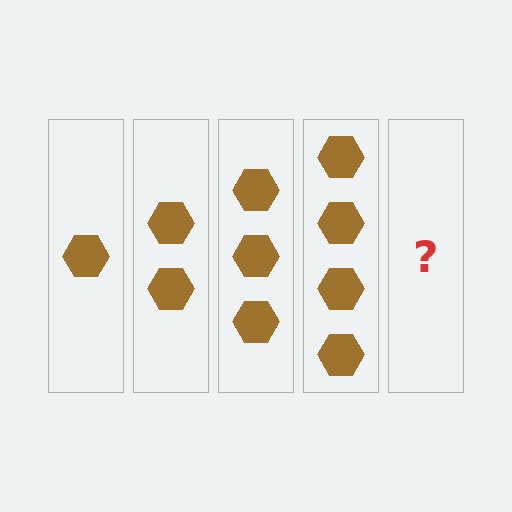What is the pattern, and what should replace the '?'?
The pattern is that each step adds one more hexagon. The '?' should be 5 hexagons.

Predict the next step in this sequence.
The next step is 5 hexagons.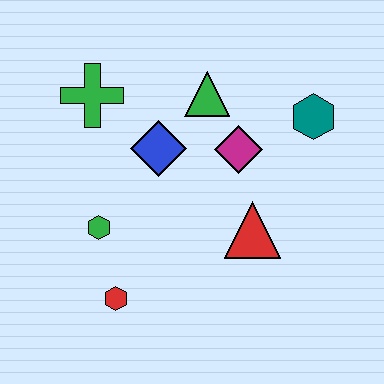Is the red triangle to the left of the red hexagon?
No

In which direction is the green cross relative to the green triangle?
The green cross is to the left of the green triangle.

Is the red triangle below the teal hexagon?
Yes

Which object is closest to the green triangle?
The magenta diamond is closest to the green triangle.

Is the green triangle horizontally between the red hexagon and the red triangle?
Yes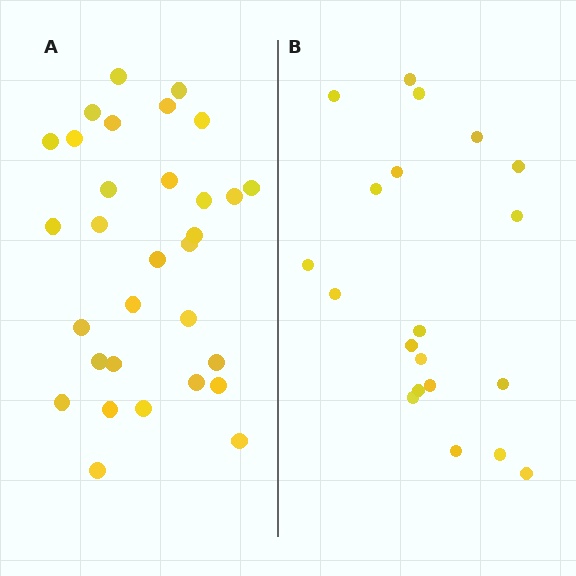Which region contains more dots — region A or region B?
Region A (the left region) has more dots.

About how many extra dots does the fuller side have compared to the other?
Region A has roughly 12 or so more dots than region B.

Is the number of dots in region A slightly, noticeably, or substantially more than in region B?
Region A has substantially more. The ratio is roughly 1.6 to 1.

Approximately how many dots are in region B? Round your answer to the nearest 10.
About 20 dots.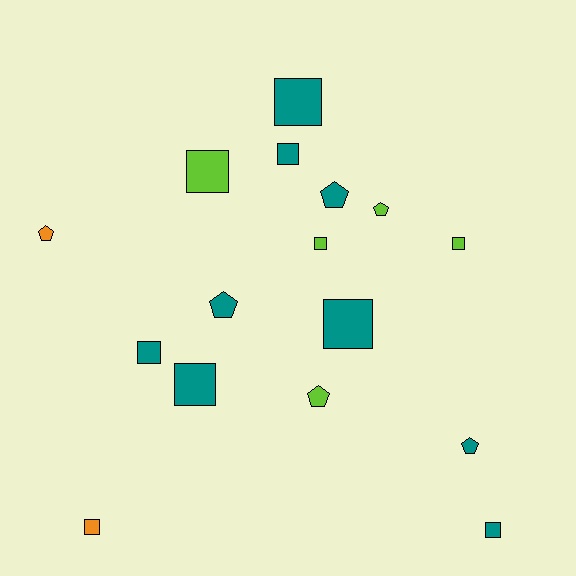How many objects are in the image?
There are 16 objects.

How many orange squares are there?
There is 1 orange square.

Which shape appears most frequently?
Square, with 10 objects.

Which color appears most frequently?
Teal, with 9 objects.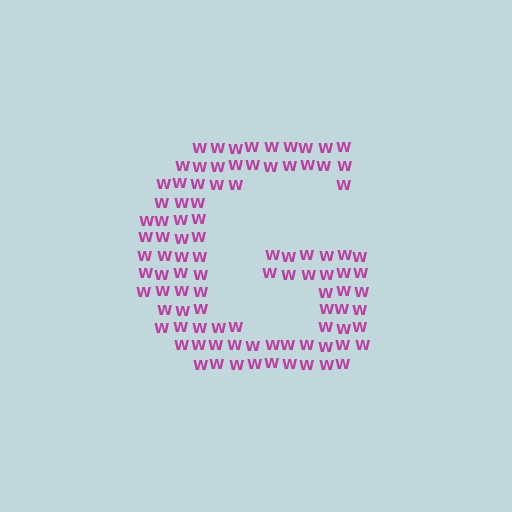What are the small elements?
The small elements are letter W's.